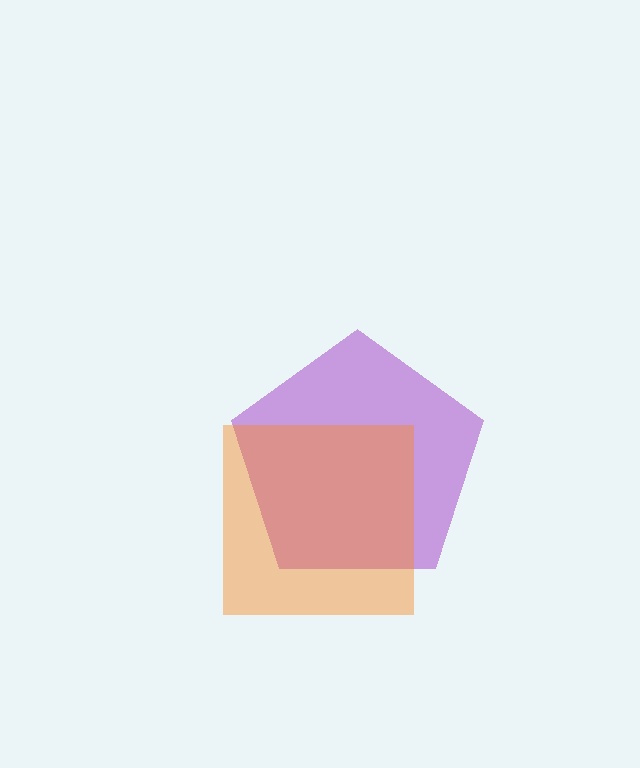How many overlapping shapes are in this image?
There are 2 overlapping shapes in the image.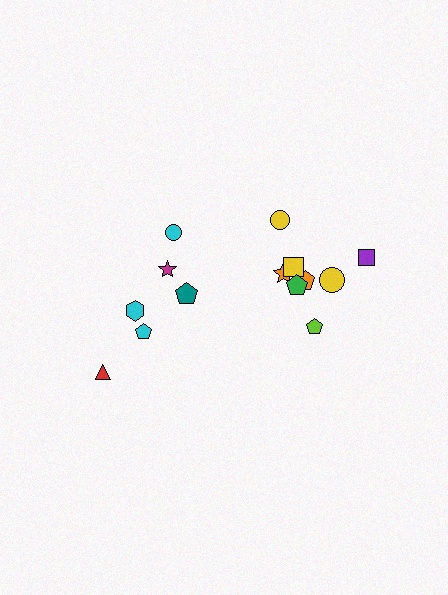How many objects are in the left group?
There are 6 objects.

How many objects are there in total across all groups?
There are 14 objects.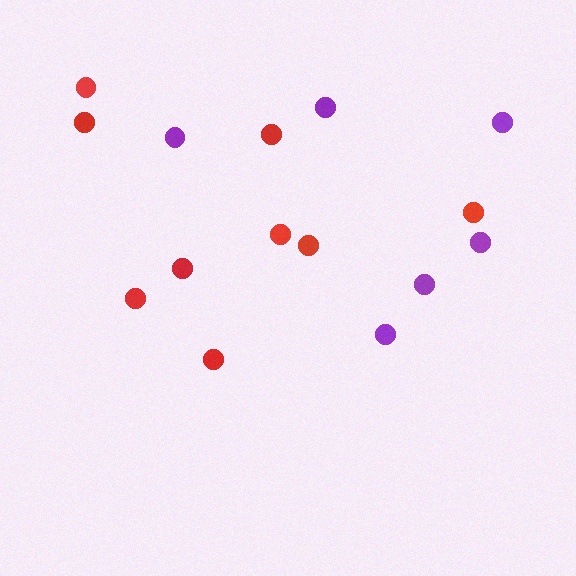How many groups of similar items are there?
There are 2 groups: one group of purple circles (6) and one group of red circles (9).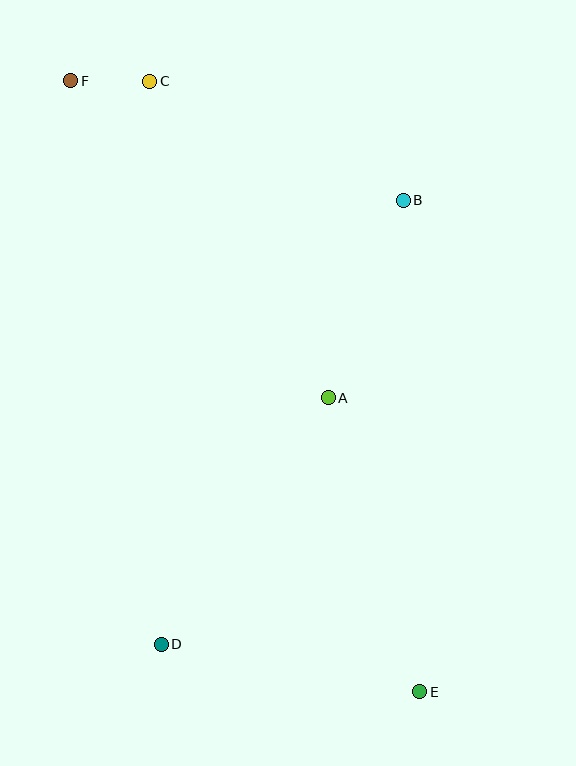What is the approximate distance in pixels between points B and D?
The distance between B and D is approximately 505 pixels.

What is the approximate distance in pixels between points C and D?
The distance between C and D is approximately 563 pixels.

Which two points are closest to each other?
Points C and F are closest to each other.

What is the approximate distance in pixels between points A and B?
The distance between A and B is approximately 211 pixels.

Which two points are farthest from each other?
Points E and F are farthest from each other.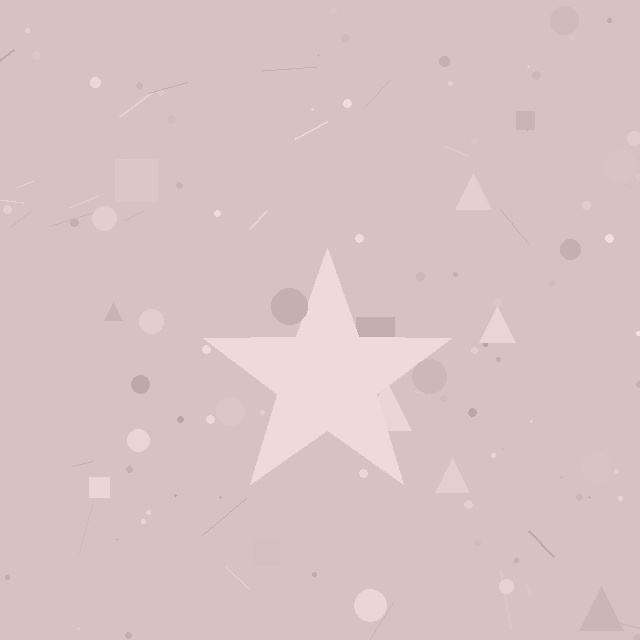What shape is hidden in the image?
A star is hidden in the image.